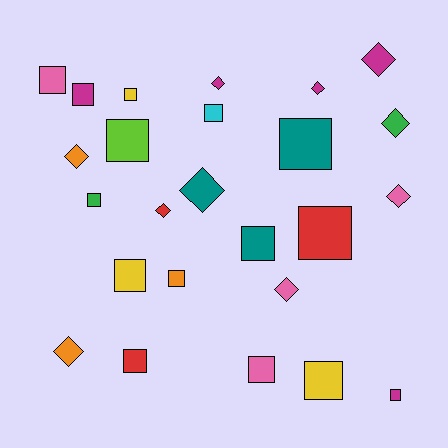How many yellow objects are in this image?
There are 3 yellow objects.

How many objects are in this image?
There are 25 objects.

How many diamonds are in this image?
There are 10 diamonds.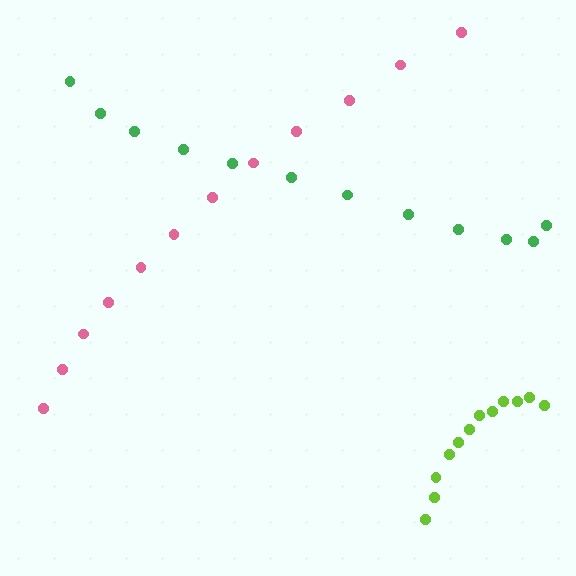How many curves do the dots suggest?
There are 3 distinct paths.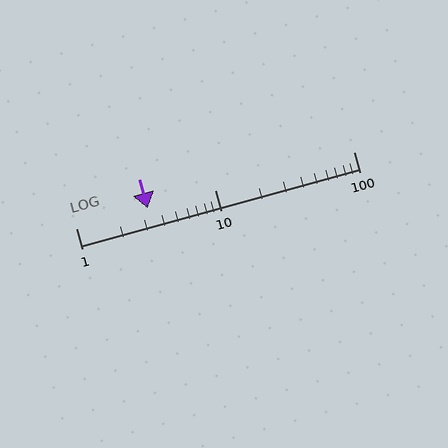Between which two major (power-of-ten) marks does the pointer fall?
The pointer is between 1 and 10.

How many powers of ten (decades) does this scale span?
The scale spans 2 decades, from 1 to 100.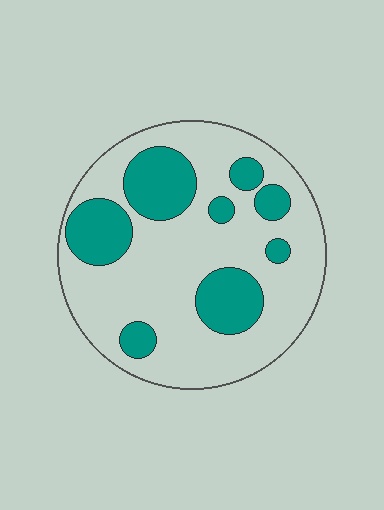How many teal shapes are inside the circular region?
8.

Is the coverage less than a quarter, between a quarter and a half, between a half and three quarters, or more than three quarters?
Between a quarter and a half.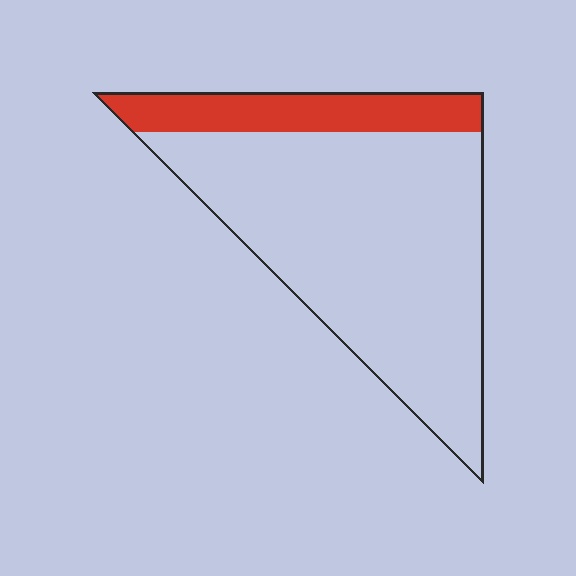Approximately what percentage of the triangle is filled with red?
Approximately 20%.